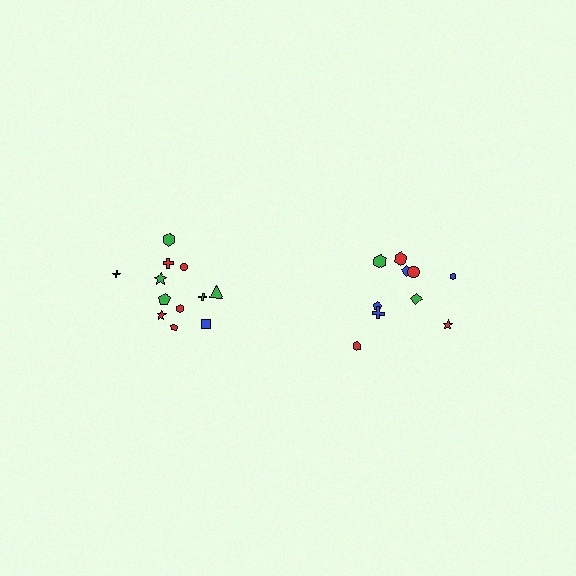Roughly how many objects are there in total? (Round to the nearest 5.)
Roughly 20 objects in total.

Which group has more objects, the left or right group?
The left group.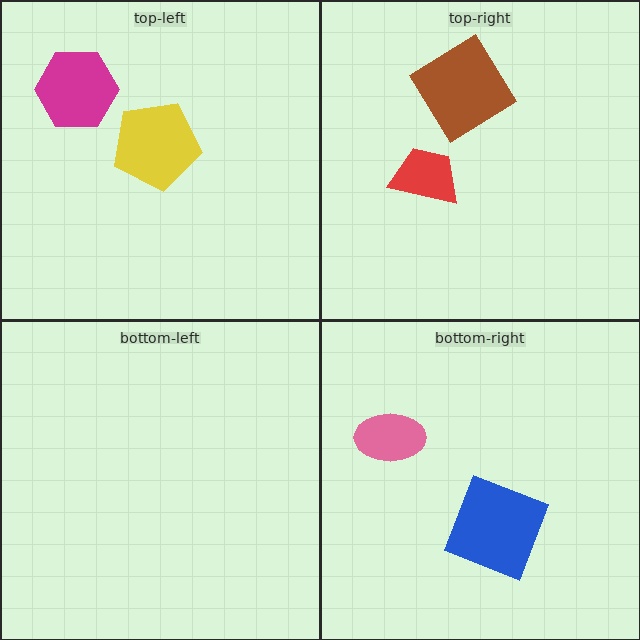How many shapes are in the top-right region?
2.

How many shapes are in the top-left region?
2.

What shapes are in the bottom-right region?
The blue square, the pink ellipse.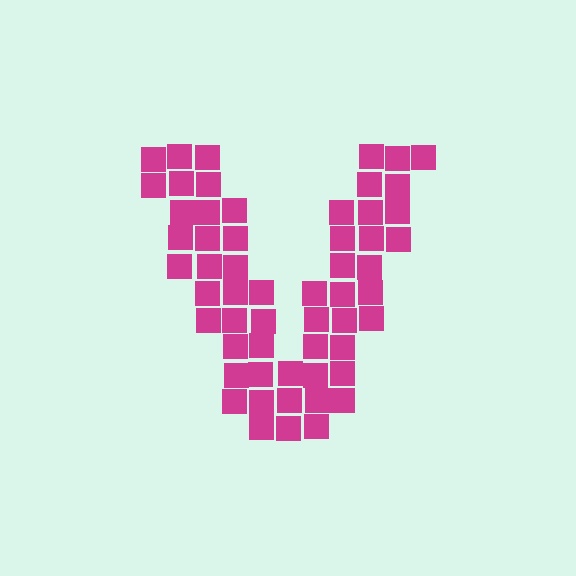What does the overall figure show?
The overall figure shows the letter V.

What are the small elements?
The small elements are squares.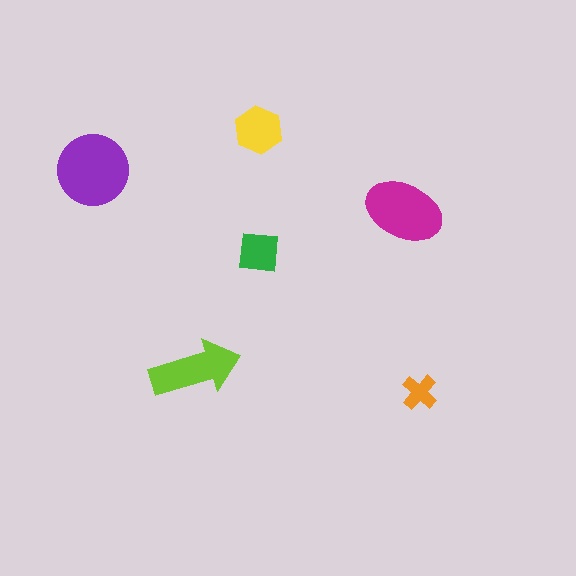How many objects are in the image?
There are 6 objects in the image.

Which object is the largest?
The purple circle.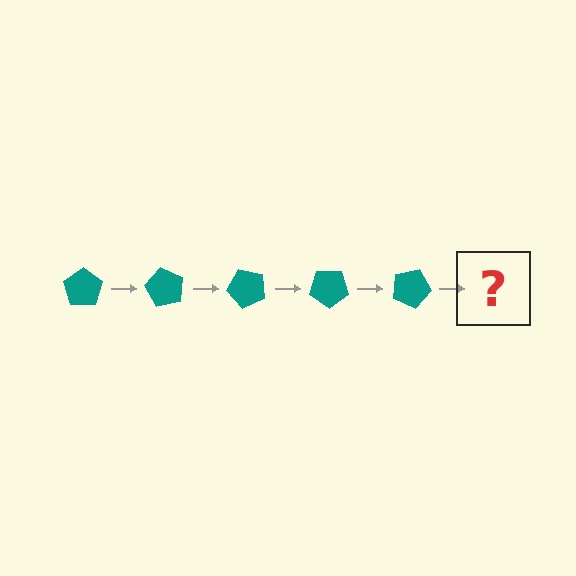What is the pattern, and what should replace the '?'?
The pattern is that the pentagon rotates 60 degrees each step. The '?' should be a teal pentagon rotated 300 degrees.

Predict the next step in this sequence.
The next step is a teal pentagon rotated 300 degrees.